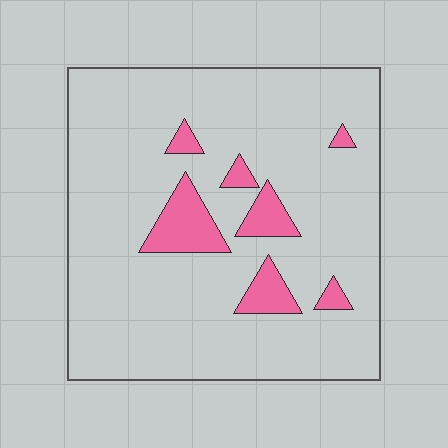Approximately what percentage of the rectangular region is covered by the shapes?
Approximately 10%.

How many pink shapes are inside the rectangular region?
7.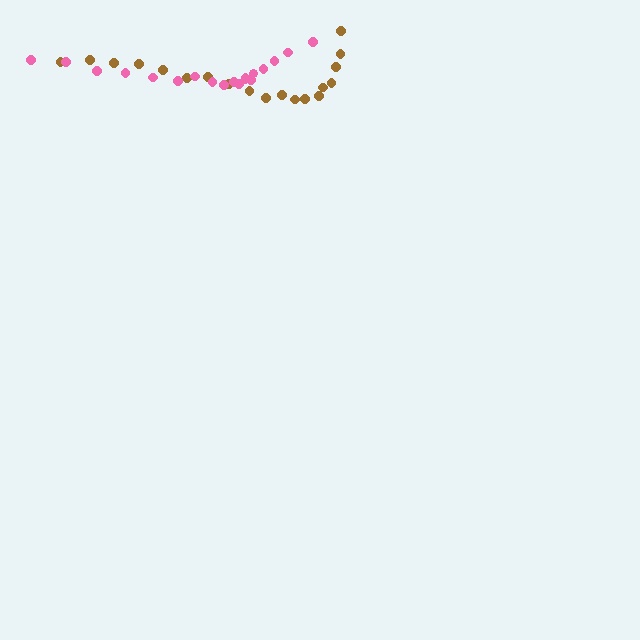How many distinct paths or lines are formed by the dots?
There are 2 distinct paths.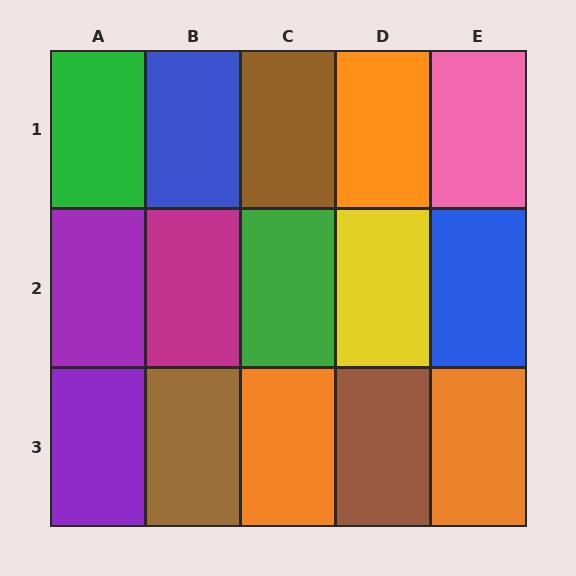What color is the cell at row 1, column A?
Green.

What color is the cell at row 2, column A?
Purple.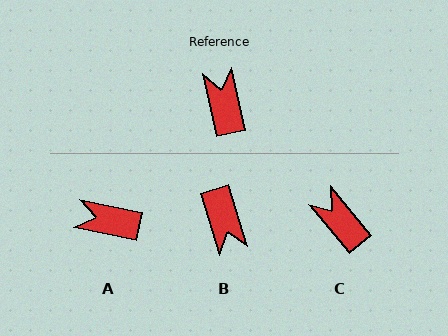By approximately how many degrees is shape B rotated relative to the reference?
Approximately 175 degrees clockwise.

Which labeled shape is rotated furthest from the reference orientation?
B, about 175 degrees away.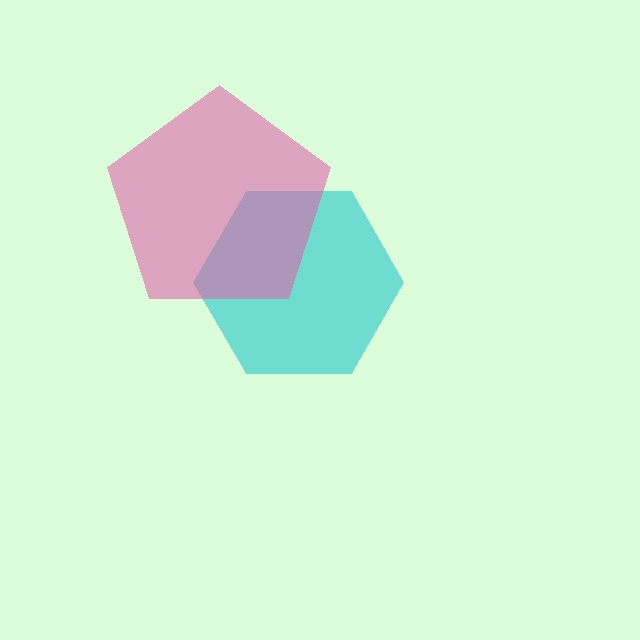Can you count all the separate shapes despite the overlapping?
Yes, there are 2 separate shapes.